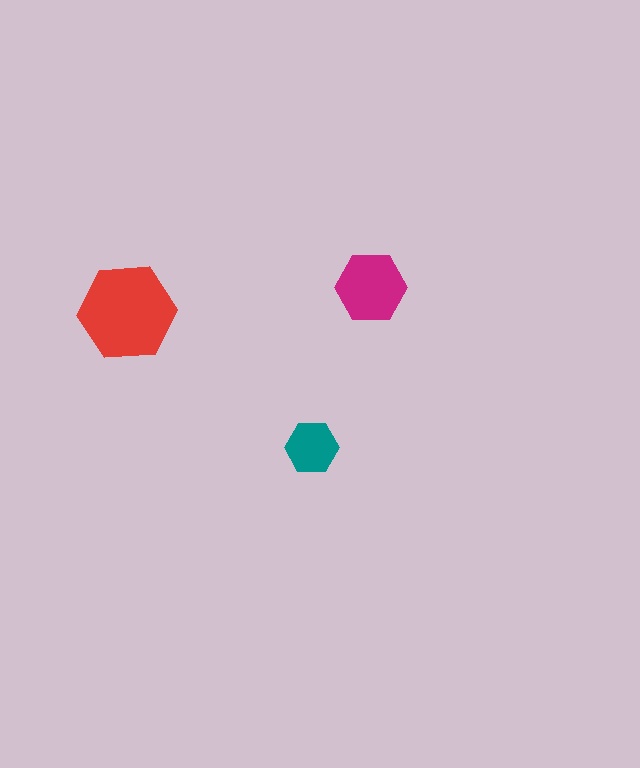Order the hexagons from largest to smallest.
the red one, the magenta one, the teal one.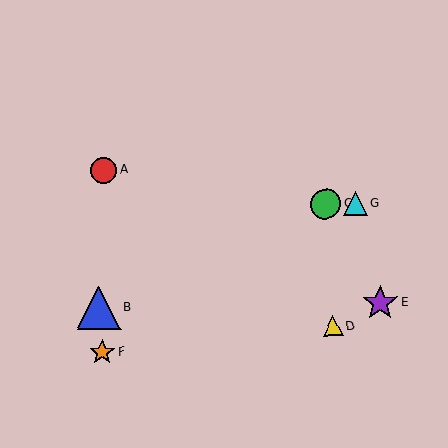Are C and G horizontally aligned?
Yes, both are at y≈204.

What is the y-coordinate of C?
Object C is at y≈204.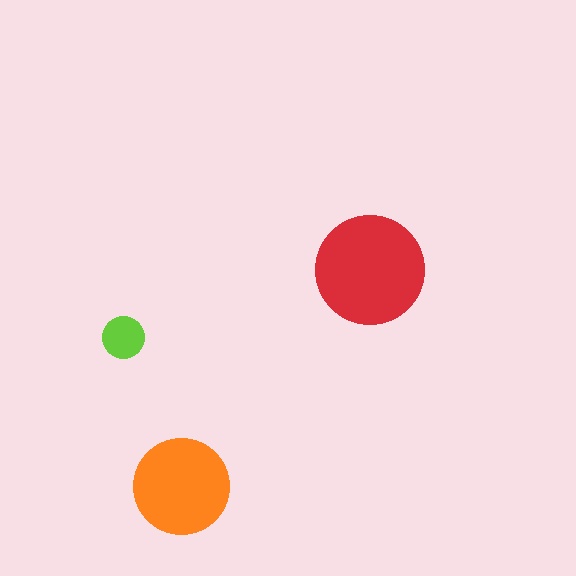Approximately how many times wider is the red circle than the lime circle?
About 2.5 times wider.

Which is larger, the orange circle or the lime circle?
The orange one.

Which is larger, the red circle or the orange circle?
The red one.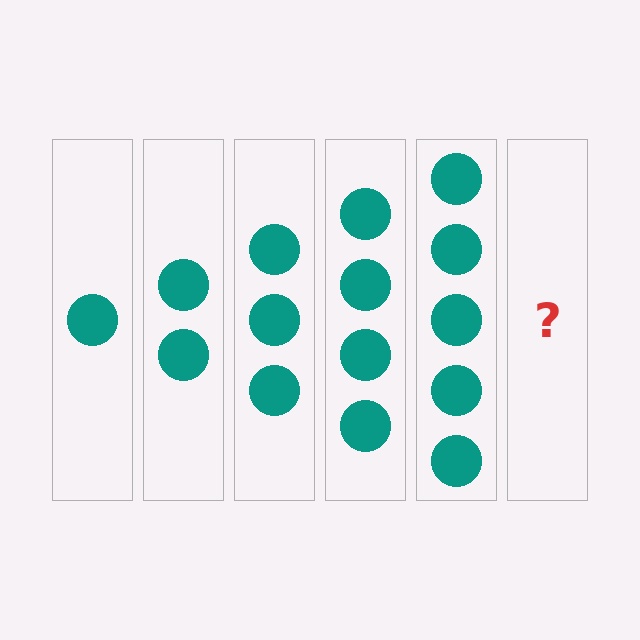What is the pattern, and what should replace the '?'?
The pattern is that each step adds one more circle. The '?' should be 6 circles.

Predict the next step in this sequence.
The next step is 6 circles.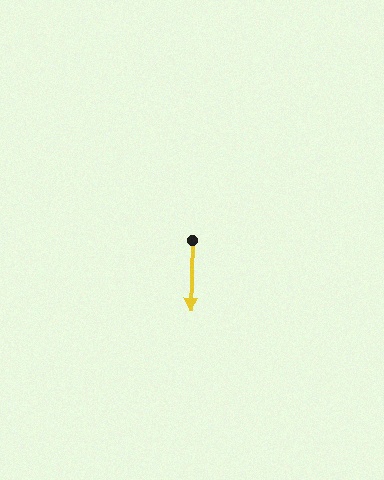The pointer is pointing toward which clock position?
Roughly 6 o'clock.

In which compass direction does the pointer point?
South.